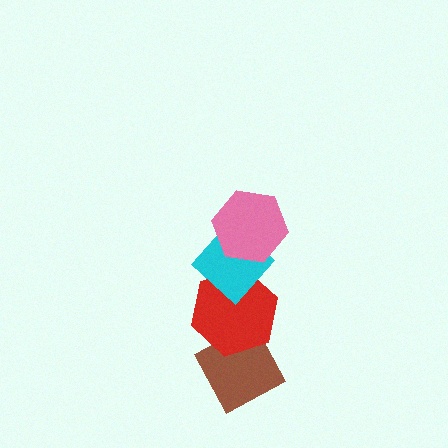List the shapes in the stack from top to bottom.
From top to bottom: the pink hexagon, the cyan diamond, the red hexagon, the brown diamond.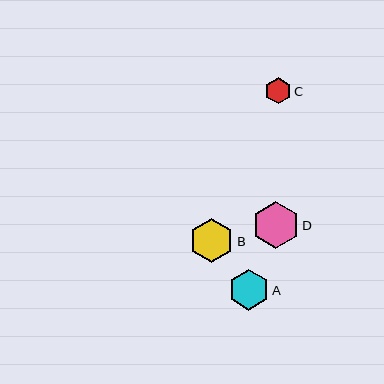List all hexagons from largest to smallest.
From largest to smallest: D, B, A, C.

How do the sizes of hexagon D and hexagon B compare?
Hexagon D and hexagon B are approximately the same size.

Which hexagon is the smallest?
Hexagon C is the smallest with a size of approximately 26 pixels.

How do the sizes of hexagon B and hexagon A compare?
Hexagon B and hexagon A are approximately the same size.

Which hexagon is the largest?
Hexagon D is the largest with a size of approximately 47 pixels.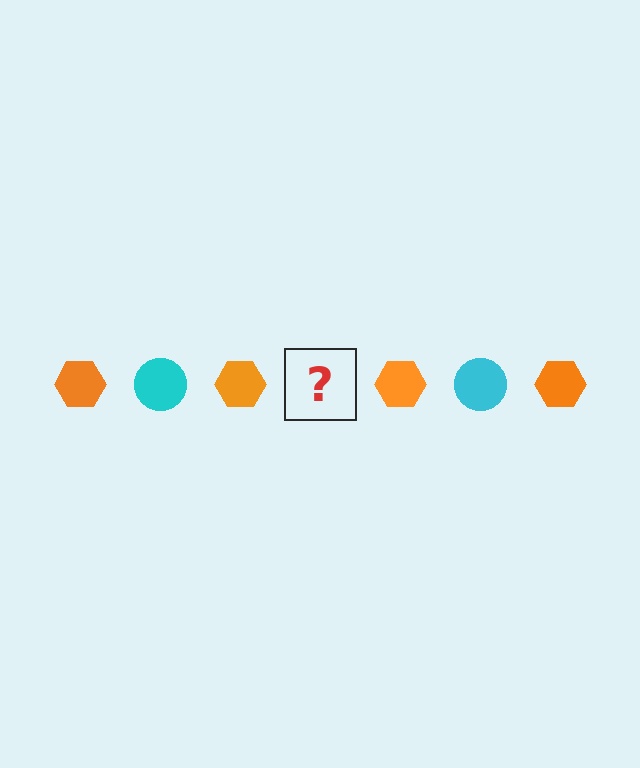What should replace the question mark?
The question mark should be replaced with a cyan circle.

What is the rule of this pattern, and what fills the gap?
The rule is that the pattern alternates between orange hexagon and cyan circle. The gap should be filled with a cyan circle.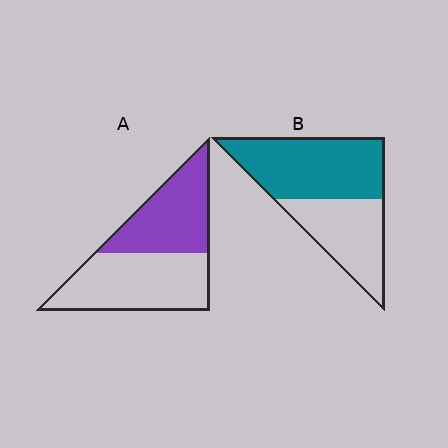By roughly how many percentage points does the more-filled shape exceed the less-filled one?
By roughly 15 percentage points (B over A).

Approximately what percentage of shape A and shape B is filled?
A is approximately 45% and B is approximately 60%.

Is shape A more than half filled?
No.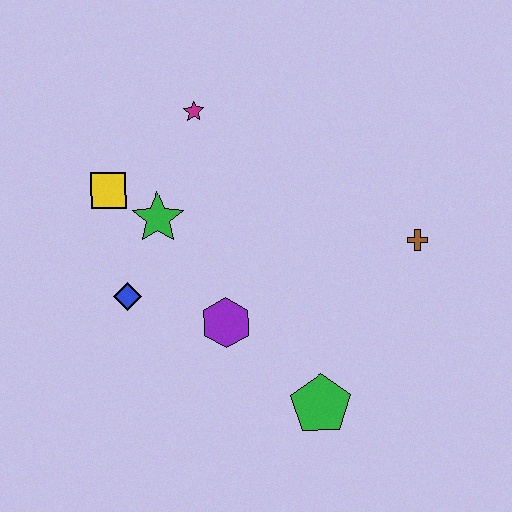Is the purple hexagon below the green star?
Yes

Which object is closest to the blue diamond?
The green star is closest to the blue diamond.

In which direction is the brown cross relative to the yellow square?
The brown cross is to the right of the yellow square.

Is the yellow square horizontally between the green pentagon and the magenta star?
No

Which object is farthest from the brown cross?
The yellow square is farthest from the brown cross.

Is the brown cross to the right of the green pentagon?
Yes